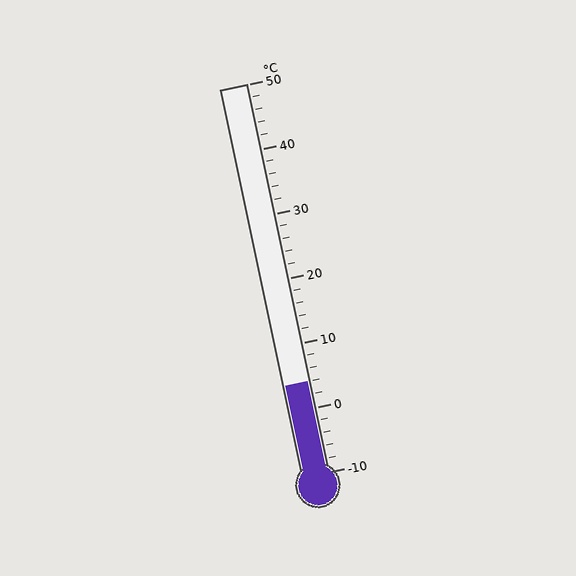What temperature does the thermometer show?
The thermometer shows approximately 4°C.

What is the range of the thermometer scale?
The thermometer scale ranges from -10°C to 50°C.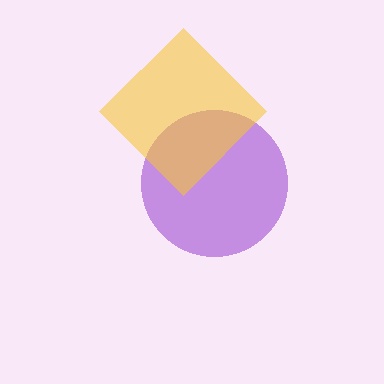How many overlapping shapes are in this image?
There are 2 overlapping shapes in the image.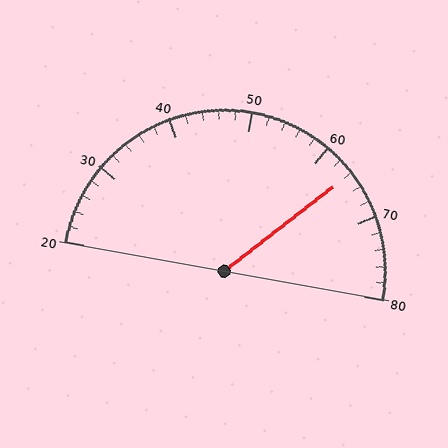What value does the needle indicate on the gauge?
The needle indicates approximately 64.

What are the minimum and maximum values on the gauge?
The gauge ranges from 20 to 80.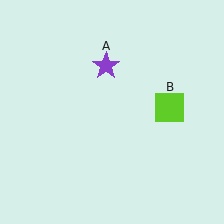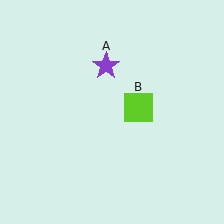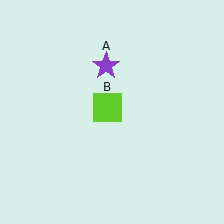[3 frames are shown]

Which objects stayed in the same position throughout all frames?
Purple star (object A) remained stationary.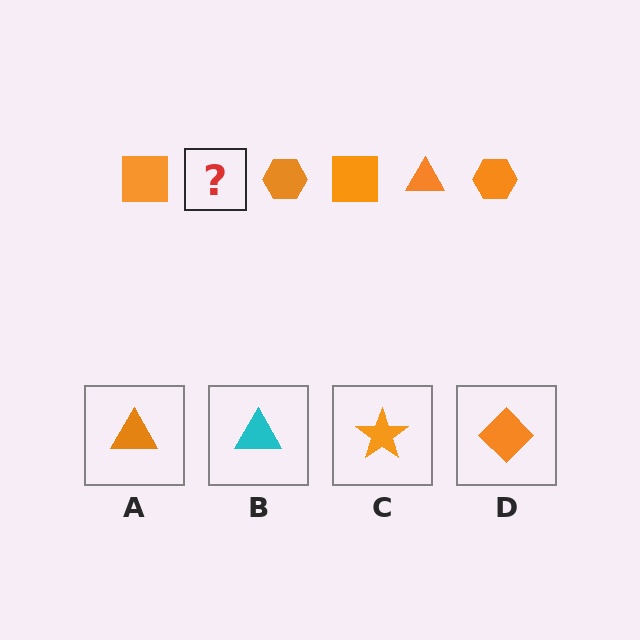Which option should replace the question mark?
Option A.